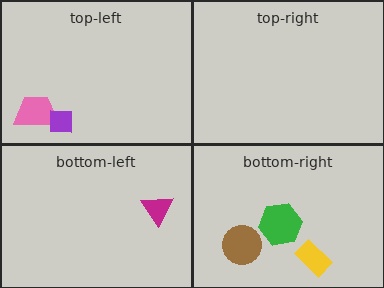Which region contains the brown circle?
The bottom-right region.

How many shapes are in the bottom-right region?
3.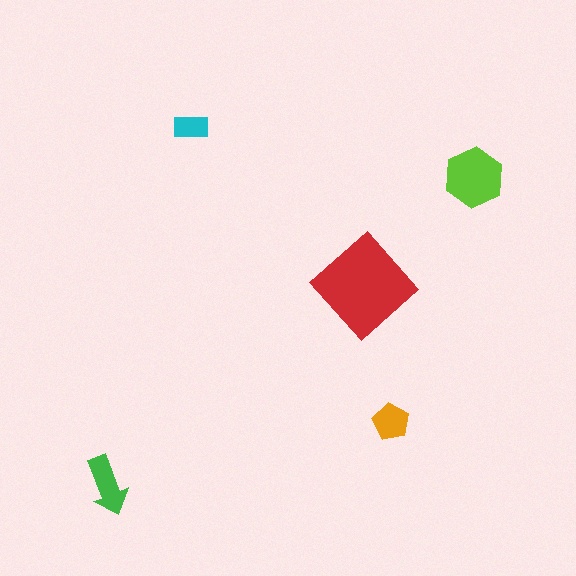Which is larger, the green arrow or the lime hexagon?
The lime hexagon.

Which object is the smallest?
The cyan rectangle.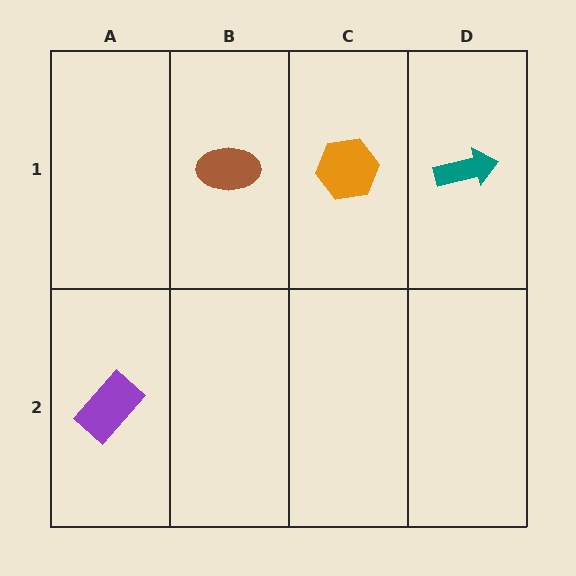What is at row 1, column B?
A brown ellipse.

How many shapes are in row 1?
3 shapes.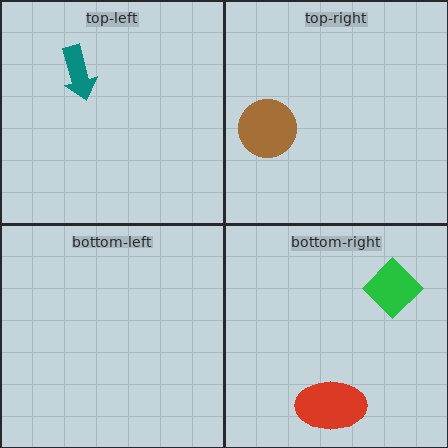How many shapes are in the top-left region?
1.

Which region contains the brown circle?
The top-right region.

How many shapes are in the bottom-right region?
2.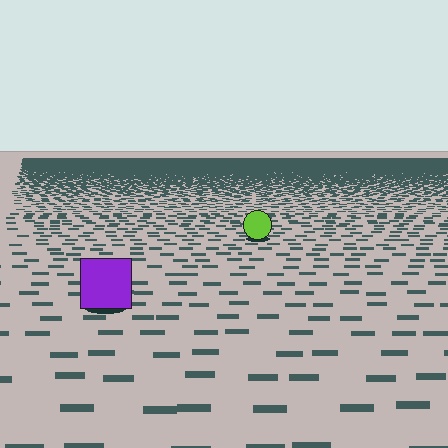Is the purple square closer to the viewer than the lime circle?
Yes. The purple square is closer — you can tell from the texture gradient: the ground texture is coarser near it.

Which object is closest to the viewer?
The purple square is closest. The texture marks near it are larger and more spread out.